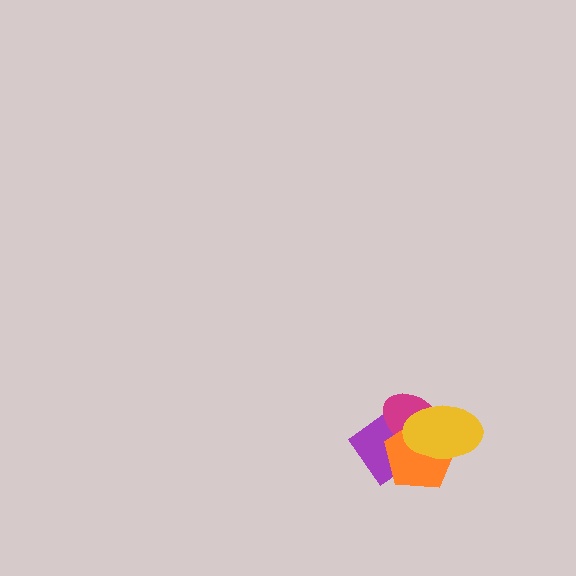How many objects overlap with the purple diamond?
3 objects overlap with the purple diamond.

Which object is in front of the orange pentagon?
The yellow ellipse is in front of the orange pentagon.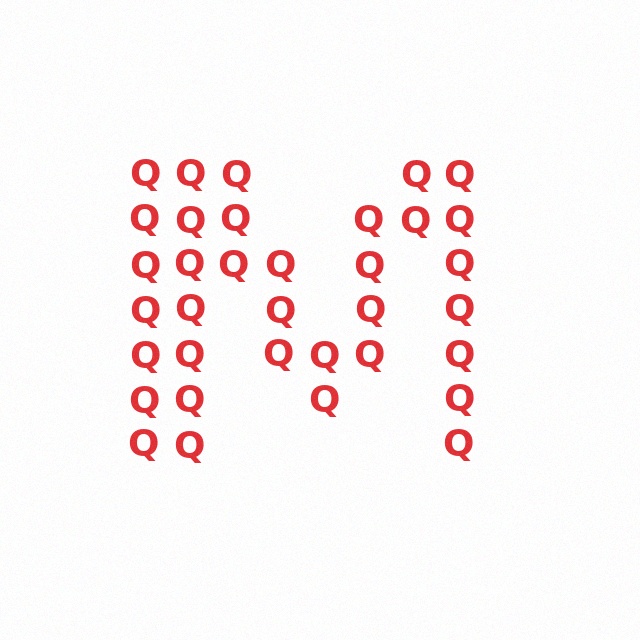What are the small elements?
The small elements are letter Q's.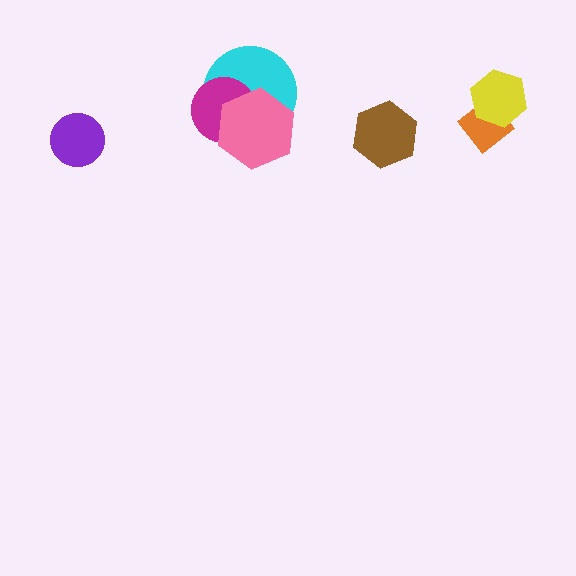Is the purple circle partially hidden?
No, no other shape covers it.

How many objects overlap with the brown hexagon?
0 objects overlap with the brown hexagon.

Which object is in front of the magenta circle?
The pink hexagon is in front of the magenta circle.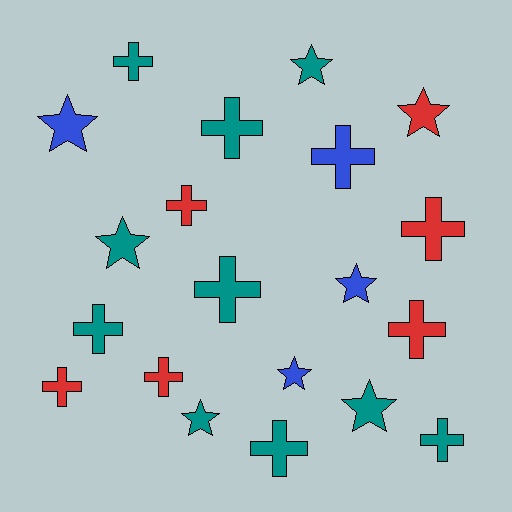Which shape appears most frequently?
Cross, with 12 objects.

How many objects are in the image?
There are 20 objects.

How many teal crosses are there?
There are 6 teal crosses.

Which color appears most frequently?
Teal, with 10 objects.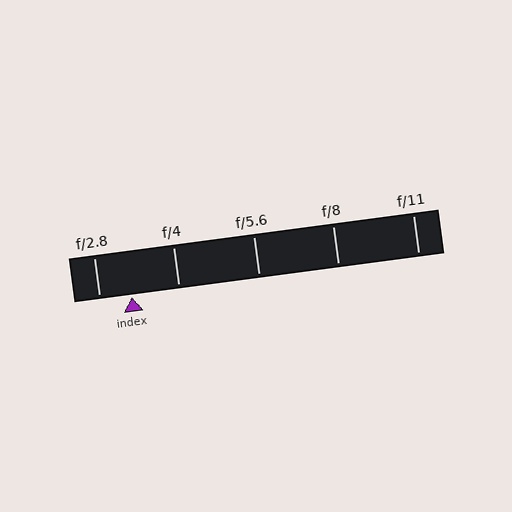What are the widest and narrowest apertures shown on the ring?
The widest aperture shown is f/2.8 and the narrowest is f/11.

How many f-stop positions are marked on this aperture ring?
There are 5 f-stop positions marked.